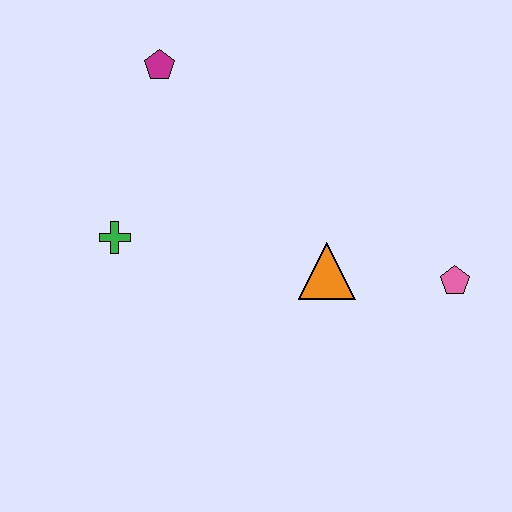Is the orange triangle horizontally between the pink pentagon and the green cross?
Yes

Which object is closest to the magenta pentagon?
The green cross is closest to the magenta pentagon.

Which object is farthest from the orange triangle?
The magenta pentagon is farthest from the orange triangle.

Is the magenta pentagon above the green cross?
Yes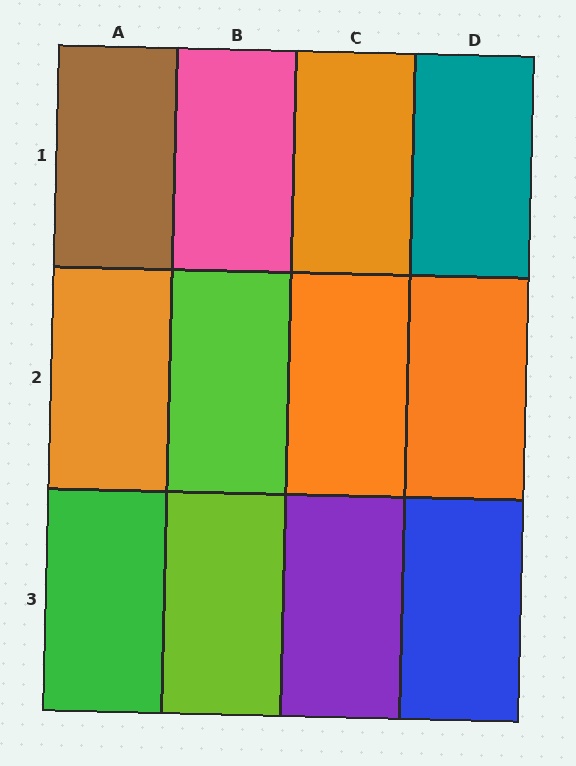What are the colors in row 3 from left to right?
Green, lime, purple, blue.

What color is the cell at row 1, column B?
Pink.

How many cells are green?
1 cell is green.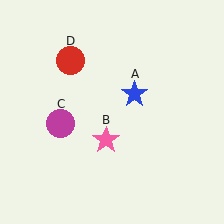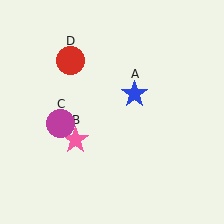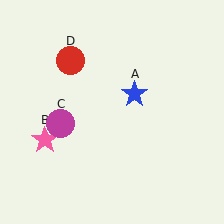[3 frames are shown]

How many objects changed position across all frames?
1 object changed position: pink star (object B).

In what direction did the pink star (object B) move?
The pink star (object B) moved left.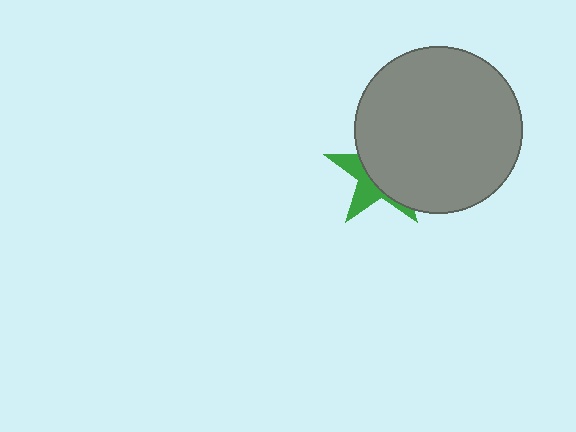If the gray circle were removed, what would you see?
You would see the complete green star.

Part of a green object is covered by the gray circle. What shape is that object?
It is a star.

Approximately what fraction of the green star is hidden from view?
Roughly 64% of the green star is hidden behind the gray circle.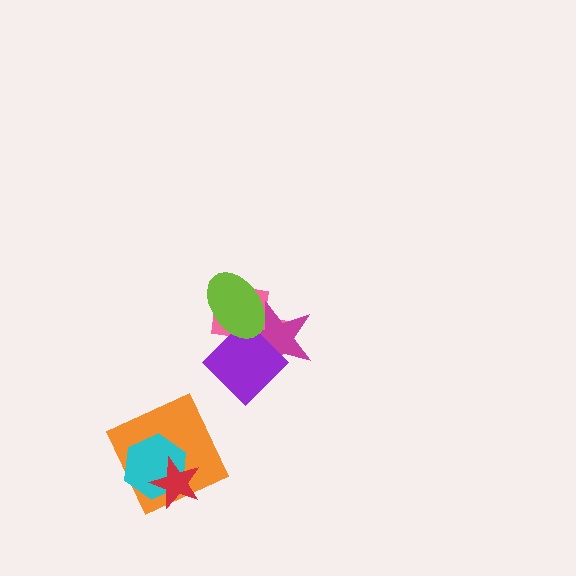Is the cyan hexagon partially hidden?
Yes, it is partially covered by another shape.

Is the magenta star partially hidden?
Yes, it is partially covered by another shape.